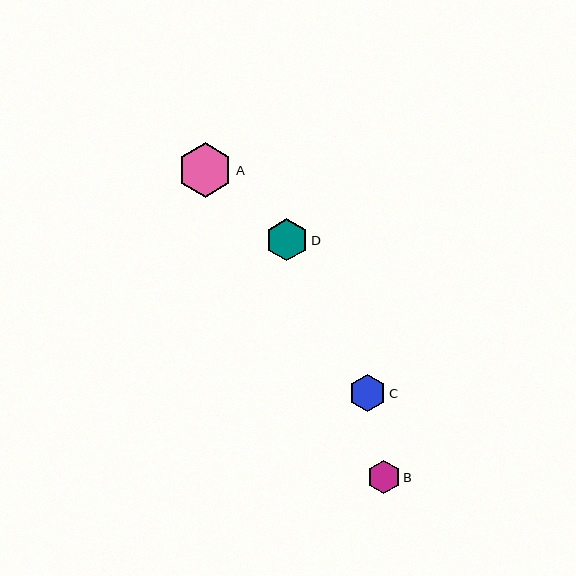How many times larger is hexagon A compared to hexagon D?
Hexagon A is approximately 1.3 times the size of hexagon D.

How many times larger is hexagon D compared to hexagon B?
Hexagon D is approximately 1.3 times the size of hexagon B.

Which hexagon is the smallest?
Hexagon B is the smallest with a size of approximately 33 pixels.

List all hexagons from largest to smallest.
From largest to smallest: A, D, C, B.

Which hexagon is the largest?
Hexagon A is the largest with a size of approximately 55 pixels.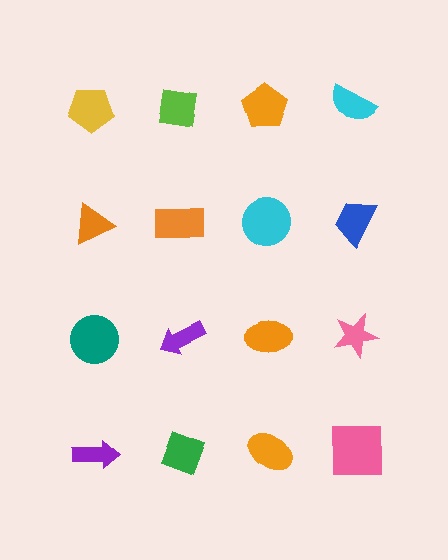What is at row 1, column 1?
A yellow pentagon.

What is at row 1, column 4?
A cyan semicircle.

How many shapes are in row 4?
4 shapes.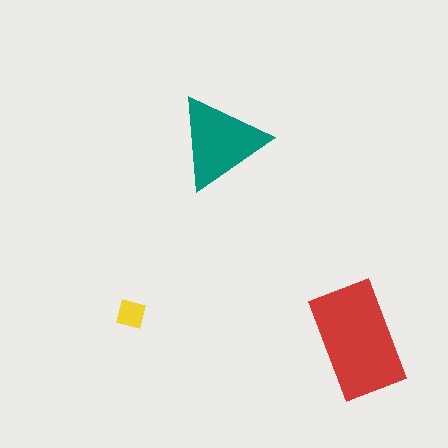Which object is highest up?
The teal triangle is topmost.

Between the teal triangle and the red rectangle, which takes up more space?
The red rectangle.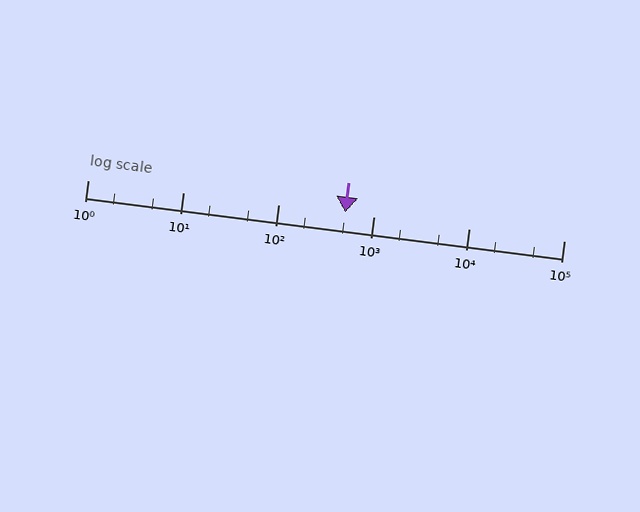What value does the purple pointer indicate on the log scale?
The pointer indicates approximately 510.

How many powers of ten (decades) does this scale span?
The scale spans 5 decades, from 1 to 100000.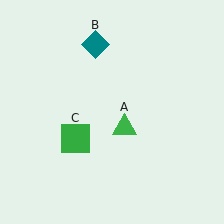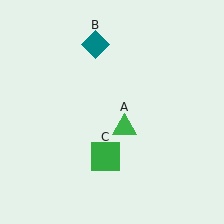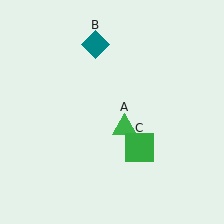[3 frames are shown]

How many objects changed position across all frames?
1 object changed position: green square (object C).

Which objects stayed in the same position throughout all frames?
Green triangle (object A) and teal diamond (object B) remained stationary.